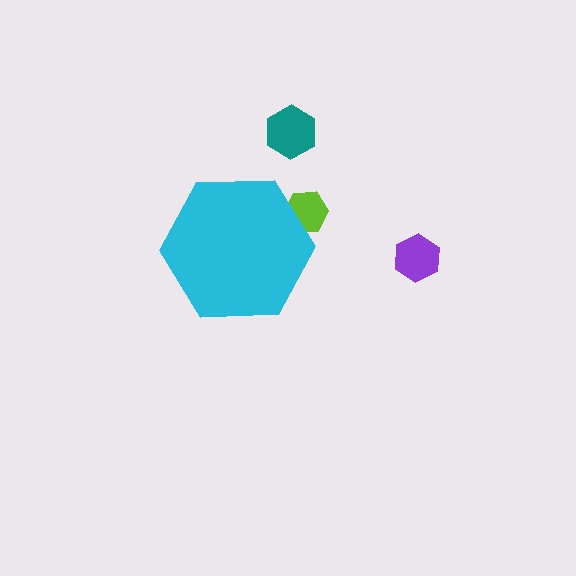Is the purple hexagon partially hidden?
No, the purple hexagon is fully visible.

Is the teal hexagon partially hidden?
No, the teal hexagon is fully visible.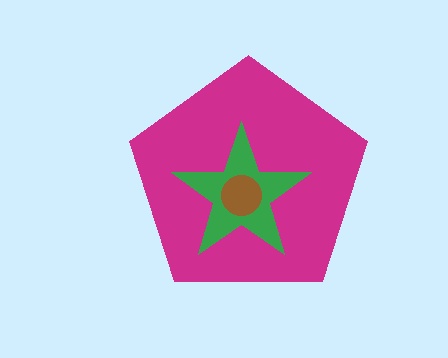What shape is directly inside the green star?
The brown circle.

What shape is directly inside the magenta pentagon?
The green star.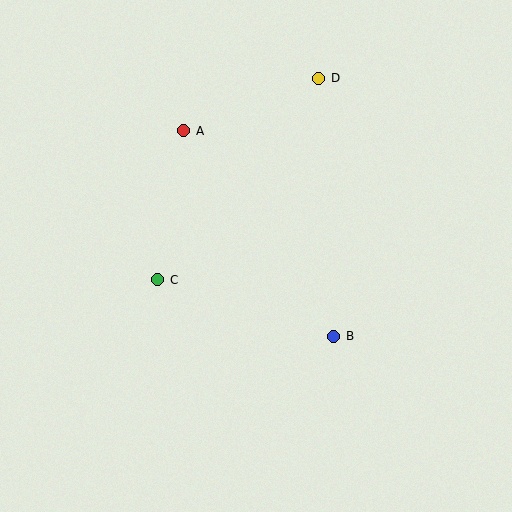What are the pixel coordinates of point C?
Point C is at (158, 280).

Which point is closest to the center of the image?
Point C at (158, 280) is closest to the center.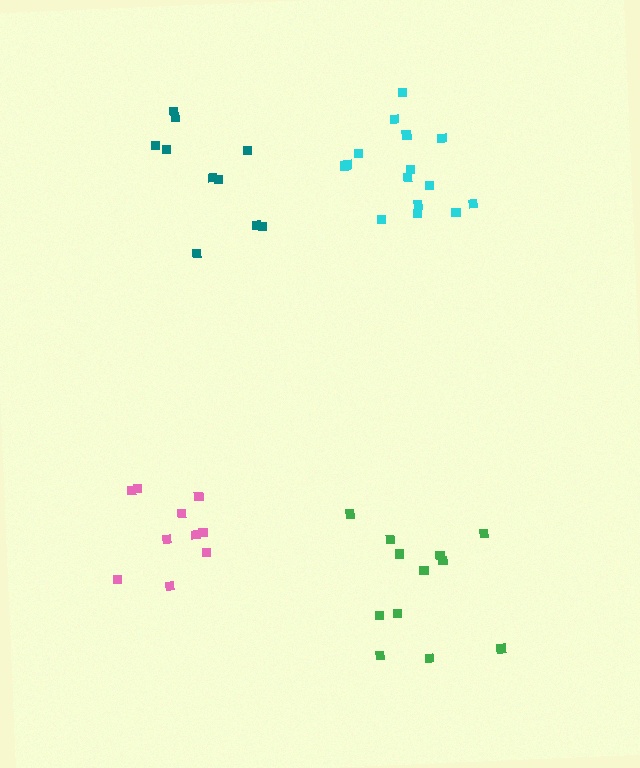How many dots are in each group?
Group 1: 10 dots, Group 2: 12 dots, Group 3: 15 dots, Group 4: 10 dots (47 total).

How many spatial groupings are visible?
There are 4 spatial groupings.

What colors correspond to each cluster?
The clusters are colored: teal, green, cyan, pink.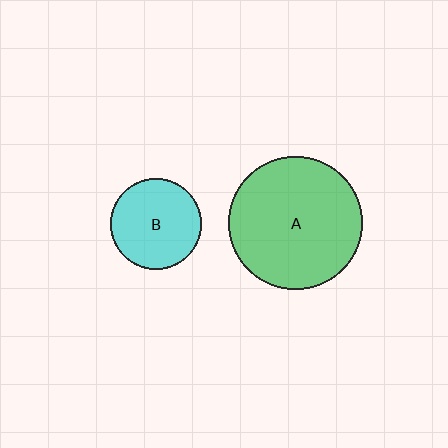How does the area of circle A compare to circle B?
Approximately 2.1 times.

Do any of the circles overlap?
No, none of the circles overlap.